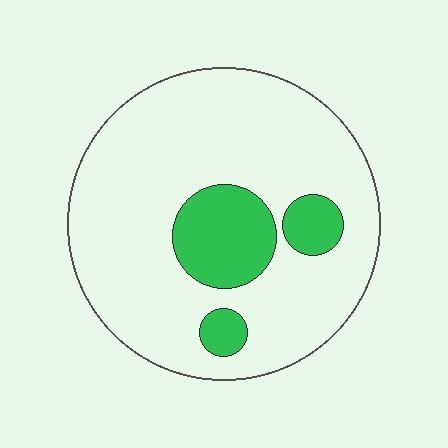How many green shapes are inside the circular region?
3.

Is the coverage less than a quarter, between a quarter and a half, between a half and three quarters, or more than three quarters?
Less than a quarter.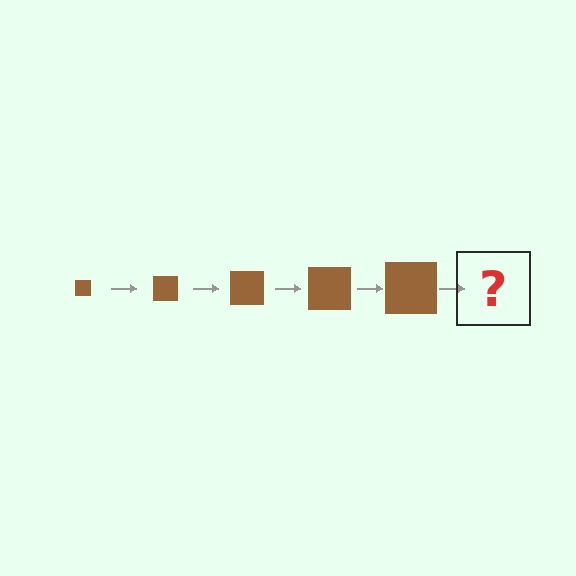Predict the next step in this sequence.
The next step is a brown square, larger than the previous one.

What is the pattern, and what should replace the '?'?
The pattern is that the square gets progressively larger each step. The '?' should be a brown square, larger than the previous one.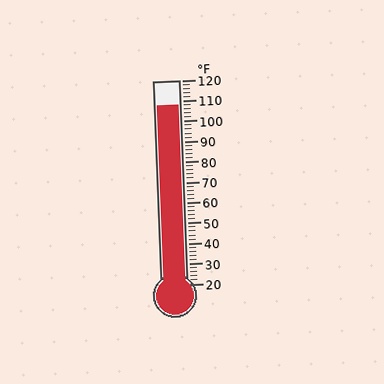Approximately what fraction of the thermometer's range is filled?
The thermometer is filled to approximately 90% of its range.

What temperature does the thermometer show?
The thermometer shows approximately 108°F.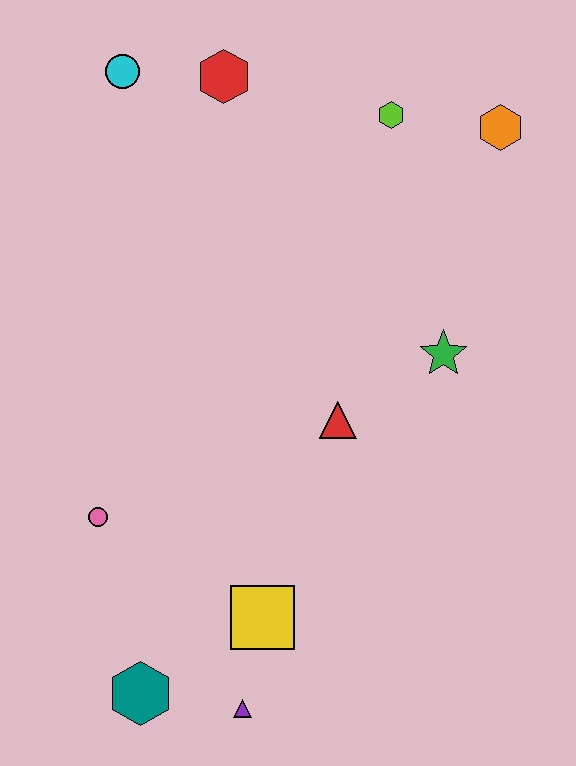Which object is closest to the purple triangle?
The yellow square is closest to the purple triangle.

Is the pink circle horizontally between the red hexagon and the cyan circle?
No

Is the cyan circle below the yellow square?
No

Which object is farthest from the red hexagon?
The purple triangle is farthest from the red hexagon.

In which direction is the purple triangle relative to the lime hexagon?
The purple triangle is below the lime hexagon.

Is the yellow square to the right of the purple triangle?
Yes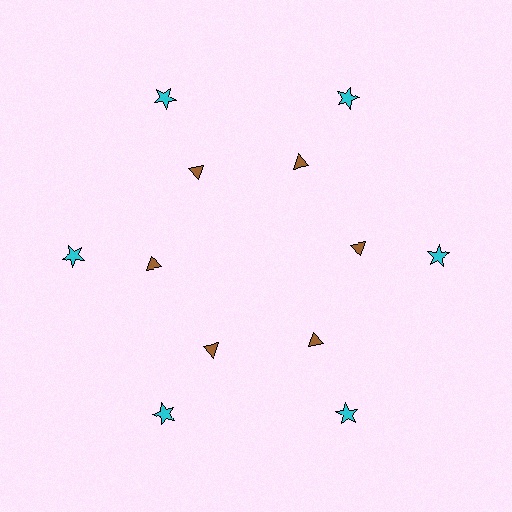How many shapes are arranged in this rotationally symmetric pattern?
There are 12 shapes, arranged in 6 groups of 2.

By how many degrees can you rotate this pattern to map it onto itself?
The pattern maps onto itself every 60 degrees of rotation.